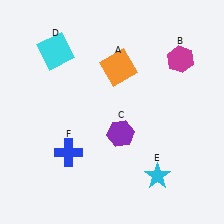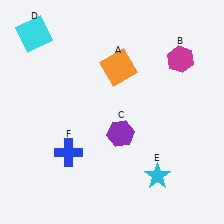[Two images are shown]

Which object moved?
The cyan square (D) moved left.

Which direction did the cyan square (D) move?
The cyan square (D) moved left.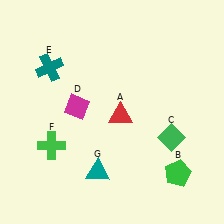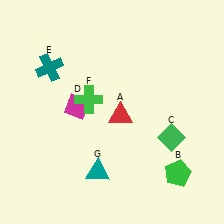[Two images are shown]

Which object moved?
The green cross (F) moved up.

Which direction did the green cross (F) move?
The green cross (F) moved up.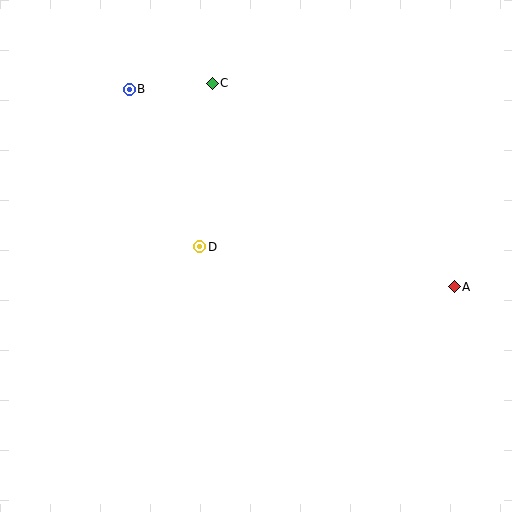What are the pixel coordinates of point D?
Point D is at (200, 247).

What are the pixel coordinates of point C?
Point C is at (212, 83).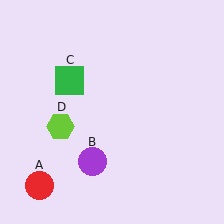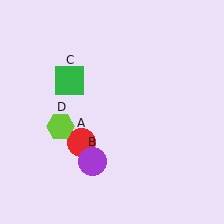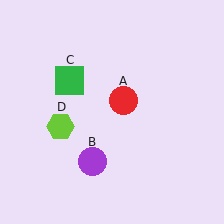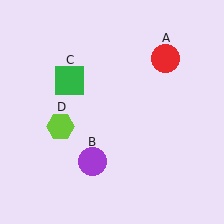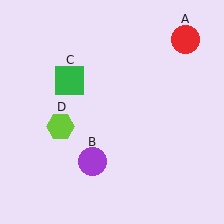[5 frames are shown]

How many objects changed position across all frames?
1 object changed position: red circle (object A).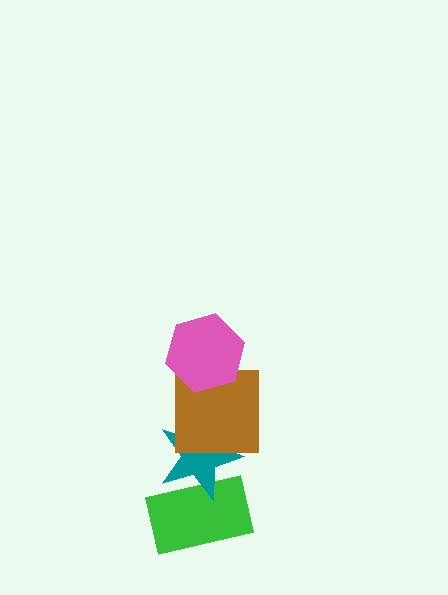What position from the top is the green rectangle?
The green rectangle is 4th from the top.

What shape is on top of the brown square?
The pink hexagon is on top of the brown square.